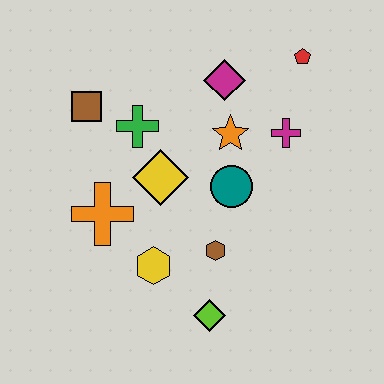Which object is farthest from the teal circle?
The brown square is farthest from the teal circle.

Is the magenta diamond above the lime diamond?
Yes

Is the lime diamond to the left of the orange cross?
No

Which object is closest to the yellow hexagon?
The brown hexagon is closest to the yellow hexagon.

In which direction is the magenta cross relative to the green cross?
The magenta cross is to the right of the green cross.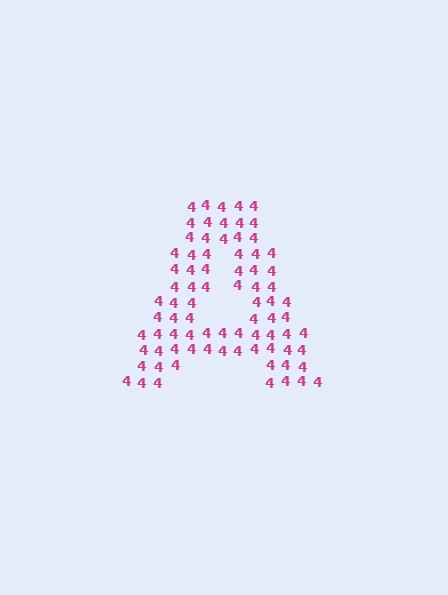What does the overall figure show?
The overall figure shows the letter A.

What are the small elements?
The small elements are digit 4's.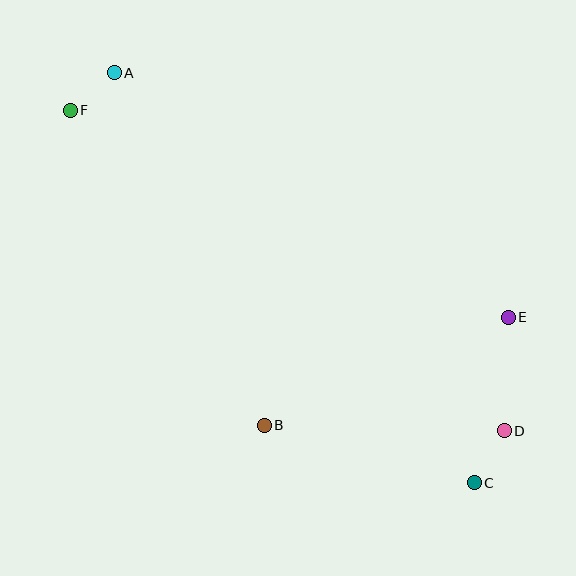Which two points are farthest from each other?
Points C and F are farthest from each other.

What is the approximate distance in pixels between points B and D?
The distance between B and D is approximately 240 pixels.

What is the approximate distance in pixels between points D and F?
The distance between D and F is approximately 540 pixels.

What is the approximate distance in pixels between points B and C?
The distance between B and C is approximately 218 pixels.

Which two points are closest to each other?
Points A and F are closest to each other.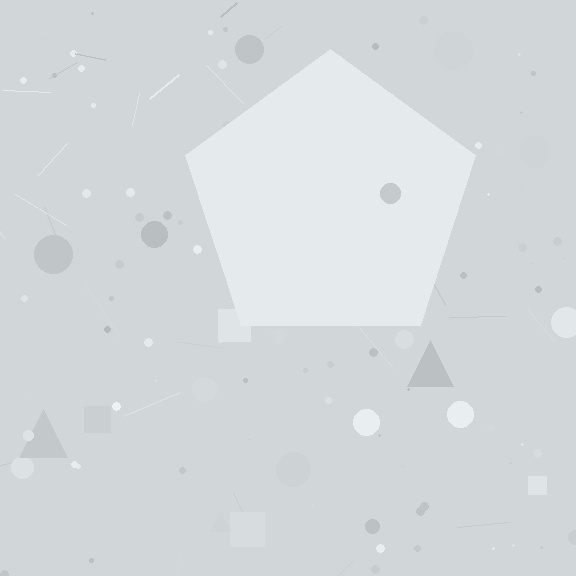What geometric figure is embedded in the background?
A pentagon is embedded in the background.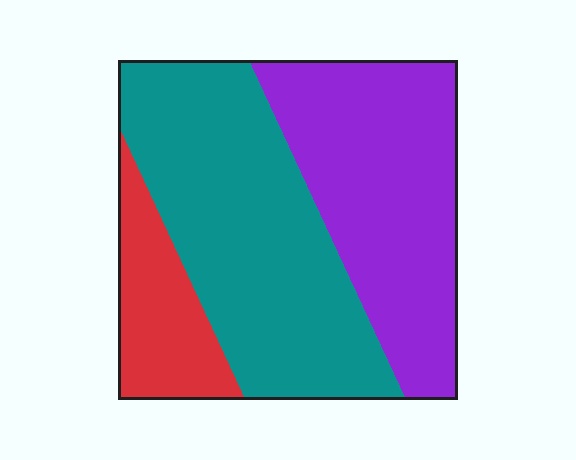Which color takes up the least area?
Red, at roughly 15%.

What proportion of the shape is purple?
Purple covers 38% of the shape.